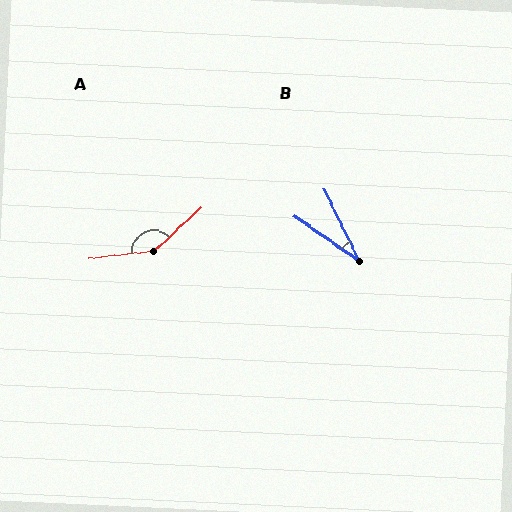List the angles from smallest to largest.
B (29°), A (144°).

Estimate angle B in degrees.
Approximately 29 degrees.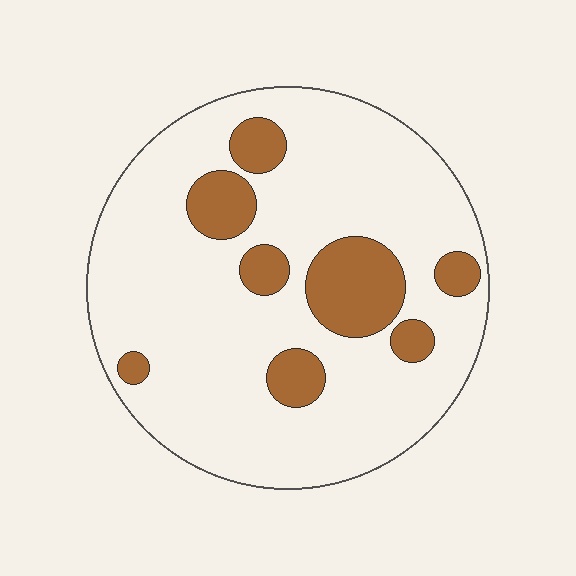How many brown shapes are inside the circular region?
8.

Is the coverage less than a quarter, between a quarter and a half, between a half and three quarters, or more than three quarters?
Less than a quarter.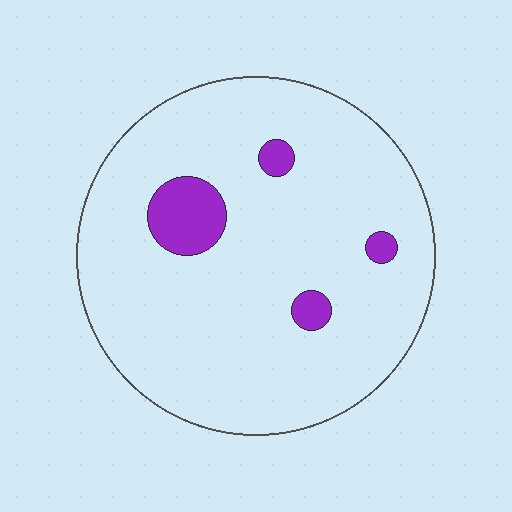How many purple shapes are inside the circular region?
4.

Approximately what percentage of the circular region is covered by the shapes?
Approximately 10%.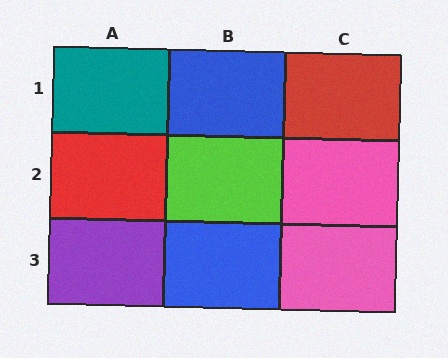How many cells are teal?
1 cell is teal.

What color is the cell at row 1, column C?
Red.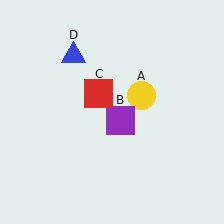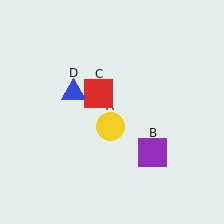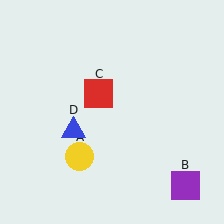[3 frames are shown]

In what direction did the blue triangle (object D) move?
The blue triangle (object D) moved down.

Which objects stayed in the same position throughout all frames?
Red square (object C) remained stationary.